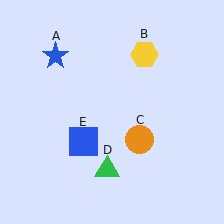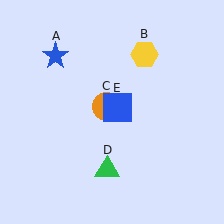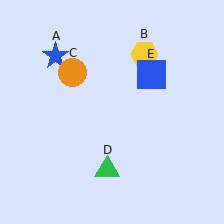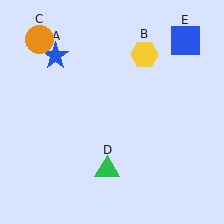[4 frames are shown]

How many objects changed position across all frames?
2 objects changed position: orange circle (object C), blue square (object E).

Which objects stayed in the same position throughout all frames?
Blue star (object A) and yellow hexagon (object B) and green triangle (object D) remained stationary.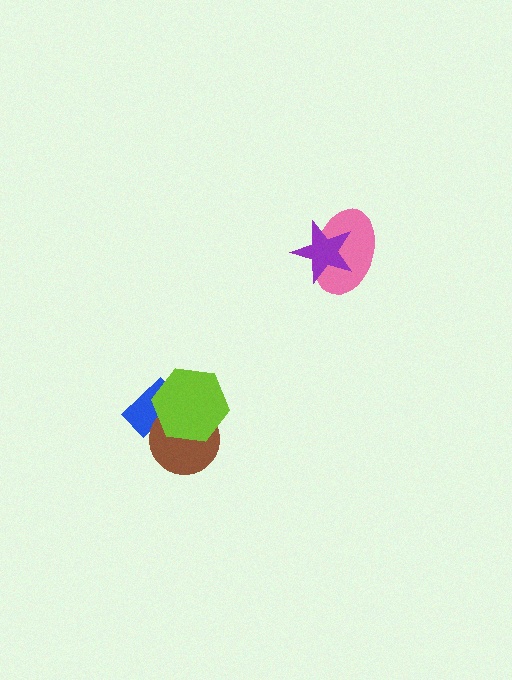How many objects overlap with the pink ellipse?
1 object overlaps with the pink ellipse.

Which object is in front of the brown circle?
The lime hexagon is in front of the brown circle.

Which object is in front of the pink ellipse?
The purple star is in front of the pink ellipse.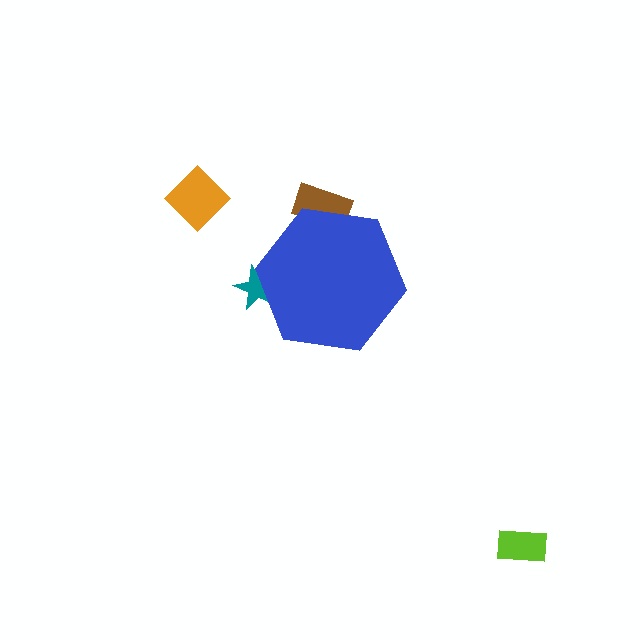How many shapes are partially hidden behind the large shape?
2 shapes are partially hidden.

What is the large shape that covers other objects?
A blue hexagon.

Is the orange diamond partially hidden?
No, the orange diamond is fully visible.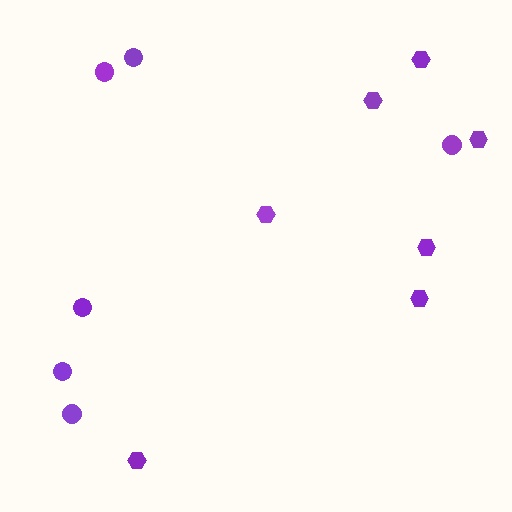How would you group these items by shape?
There are 2 groups: one group of hexagons (7) and one group of circles (6).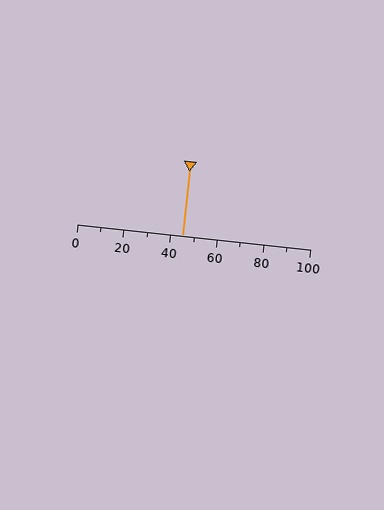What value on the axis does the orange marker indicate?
The marker indicates approximately 45.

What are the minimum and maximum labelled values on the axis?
The axis runs from 0 to 100.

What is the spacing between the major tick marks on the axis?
The major ticks are spaced 20 apart.